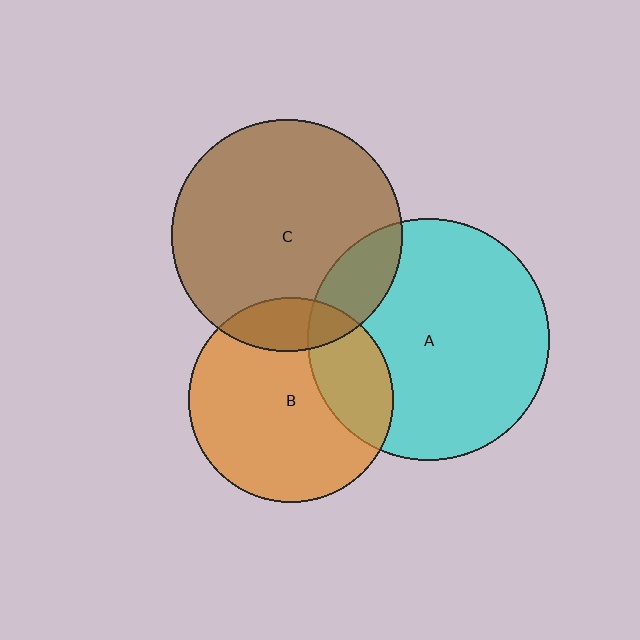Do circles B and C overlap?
Yes.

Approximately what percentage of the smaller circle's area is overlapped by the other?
Approximately 15%.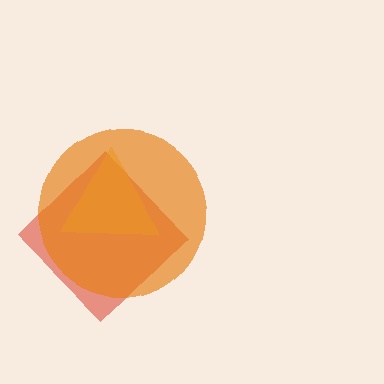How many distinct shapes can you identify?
There are 3 distinct shapes: a red diamond, a yellow triangle, an orange circle.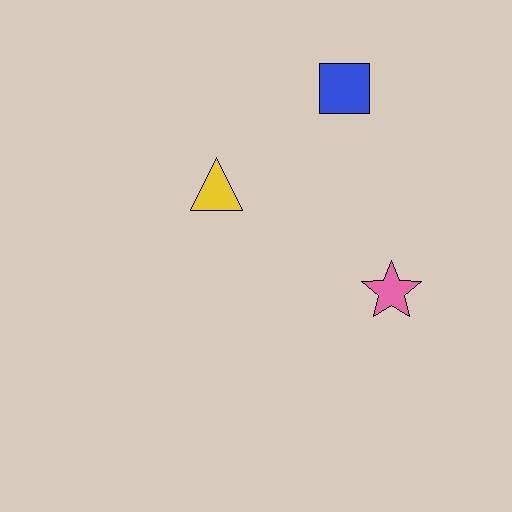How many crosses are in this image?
There are no crosses.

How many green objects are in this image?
There are no green objects.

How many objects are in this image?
There are 3 objects.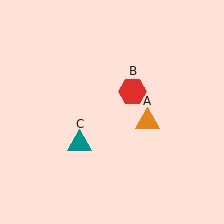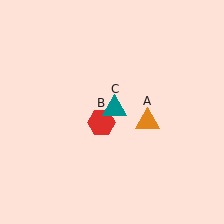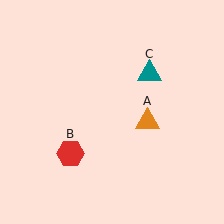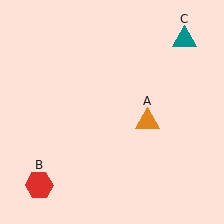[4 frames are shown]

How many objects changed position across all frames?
2 objects changed position: red hexagon (object B), teal triangle (object C).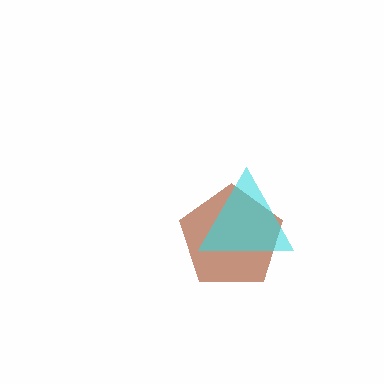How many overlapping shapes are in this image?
There are 2 overlapping shapes in the image.